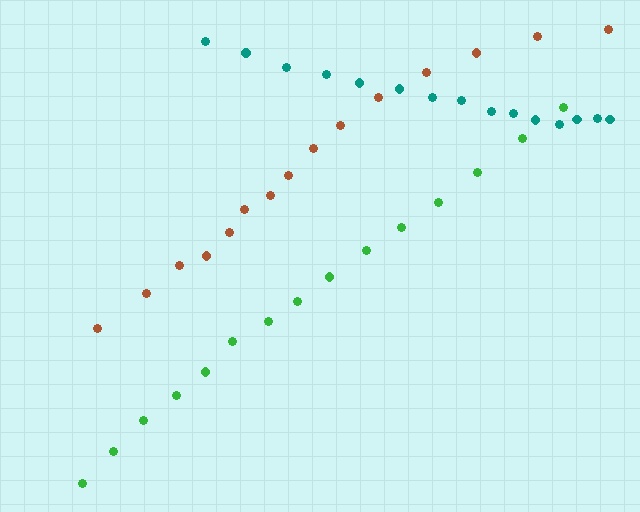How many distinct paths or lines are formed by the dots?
There are 3 distinct paths.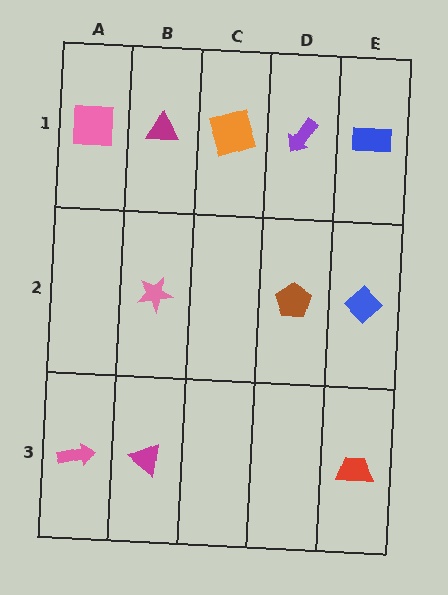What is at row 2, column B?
A pink star.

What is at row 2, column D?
A brown pentagon.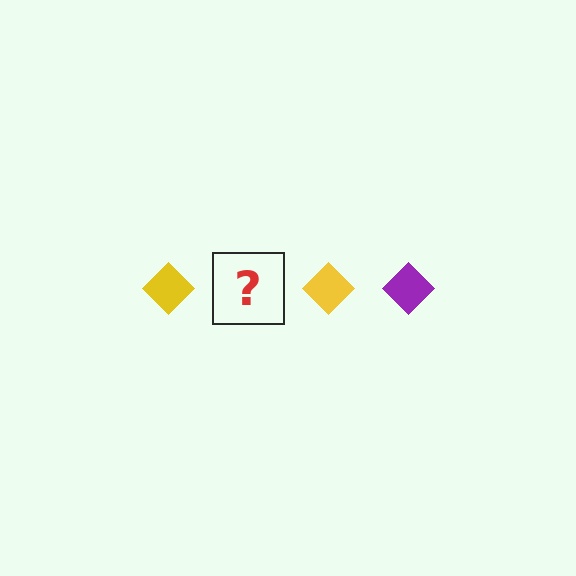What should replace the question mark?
The question mark should be replaced with a purple diamond.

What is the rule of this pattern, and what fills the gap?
The rule is that the pattern cycles through yellow, purple diamonds. The gap should be filled with a purple diamond.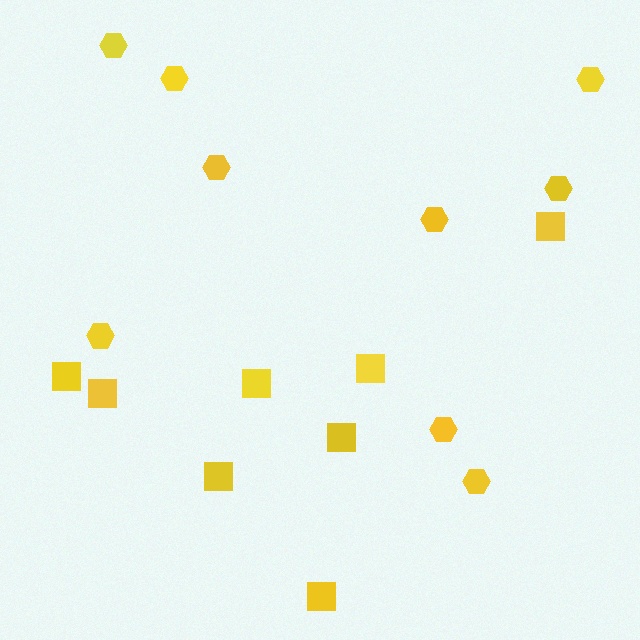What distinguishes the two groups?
There are 2 groups: one group of squares (8) and one group of hexagons (9).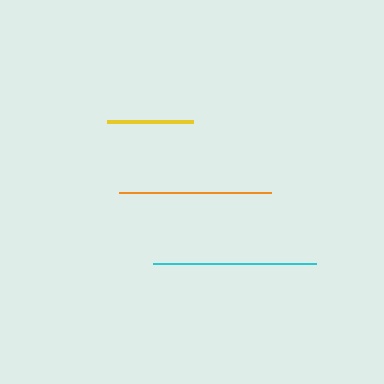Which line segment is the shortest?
The yellow line is the shortest at approximately 86 pixels.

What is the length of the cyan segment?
The cyan segment is approximately 163 pixels long.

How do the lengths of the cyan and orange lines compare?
The cyan and orange lines are approximately the same length.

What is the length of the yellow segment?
The yellow segment is approximately 86 pixels long.